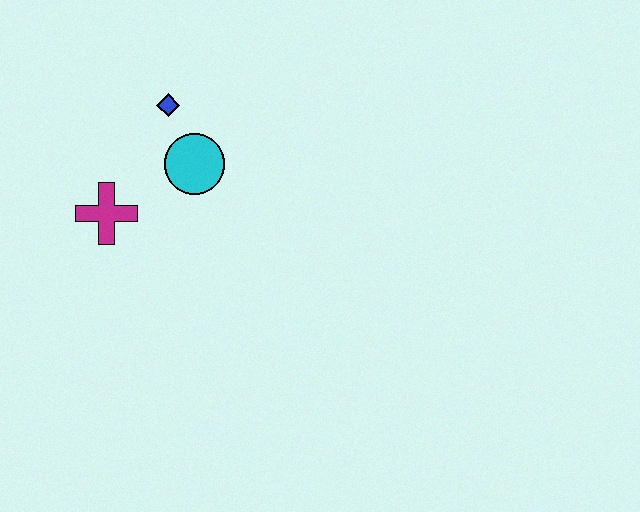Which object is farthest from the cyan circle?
The magenta cross is farthest from the cyan circle.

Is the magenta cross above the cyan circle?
No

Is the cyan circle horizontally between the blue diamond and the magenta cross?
No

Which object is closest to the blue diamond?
The cyan circle is closest to the blue diamond.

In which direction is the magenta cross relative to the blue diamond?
The magenta cross is below the blue diamond.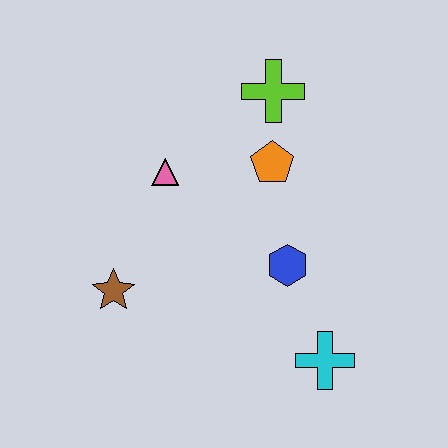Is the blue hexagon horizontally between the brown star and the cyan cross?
Yes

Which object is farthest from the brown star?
The lime cross is farthest from the brown star.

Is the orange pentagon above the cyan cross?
Yes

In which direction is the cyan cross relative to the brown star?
The cyan cross is to the right of the brown star.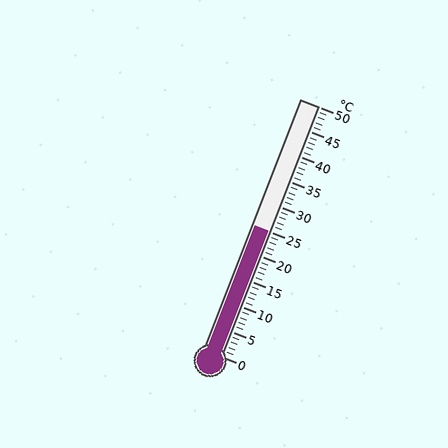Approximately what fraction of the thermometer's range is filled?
The thermometer is filled to approximately 50% of its range.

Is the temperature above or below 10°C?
The temperature is above 10°C.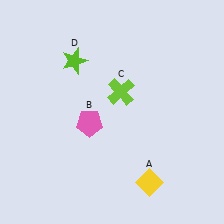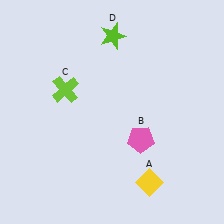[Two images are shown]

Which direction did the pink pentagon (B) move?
The pink pentagon (B) moved right.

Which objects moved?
The objects that moved are: the pink pentagon (B), the lime cross (C), the lime star (D).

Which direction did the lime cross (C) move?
The lime cross (C) moved left.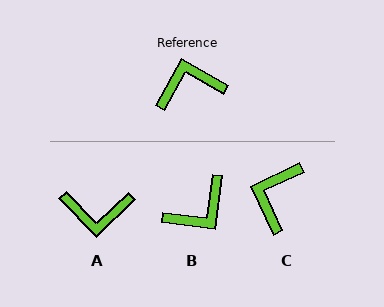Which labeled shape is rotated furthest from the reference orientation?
A, about 163 degrees away.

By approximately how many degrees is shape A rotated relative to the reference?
Approximately 163 degrees counter-clockwise.